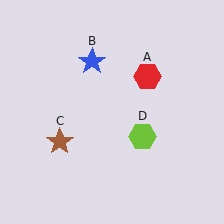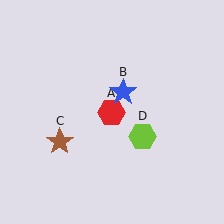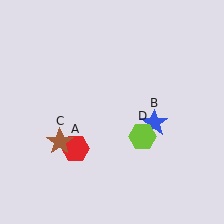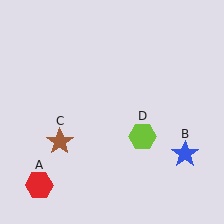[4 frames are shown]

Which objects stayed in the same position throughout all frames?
Brown star (object C) and lime hexagon (object D) remained stationary.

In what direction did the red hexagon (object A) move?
The red hexagon (object A) moved down and to the left.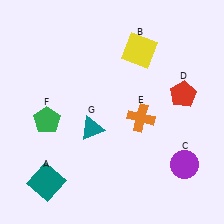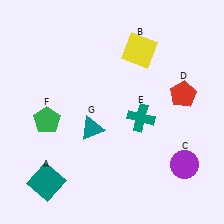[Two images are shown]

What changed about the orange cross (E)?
In Image 1, E is orange. In Image 2, it changed to teal.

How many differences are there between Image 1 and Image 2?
There is 1 difference between the two images.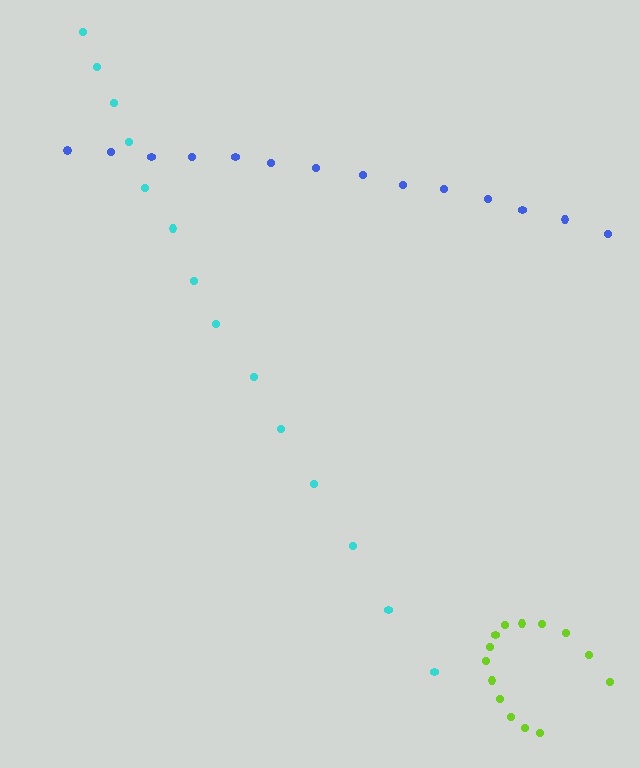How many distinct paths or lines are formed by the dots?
There are 3 distinct paths.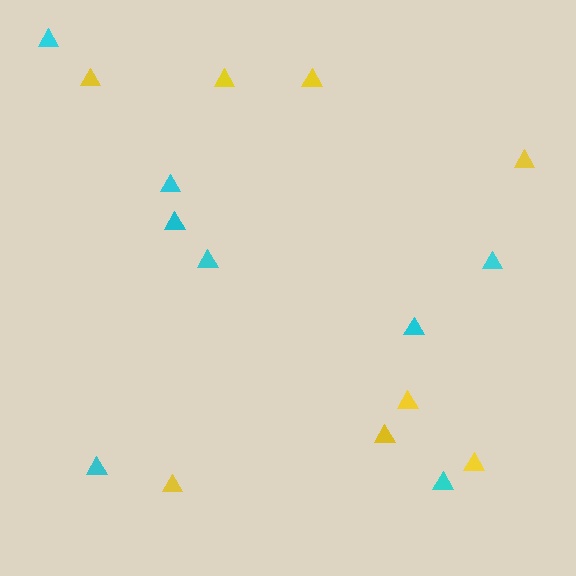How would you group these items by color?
There are 2 groups: one group of cyan triangles (8) and one group of yellow triangles (8).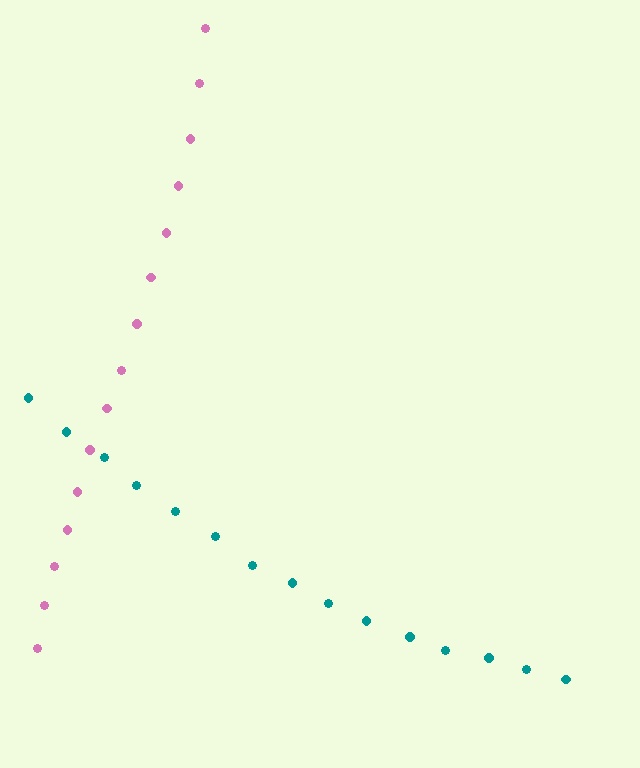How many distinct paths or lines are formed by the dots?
There are 2 distinct paths.